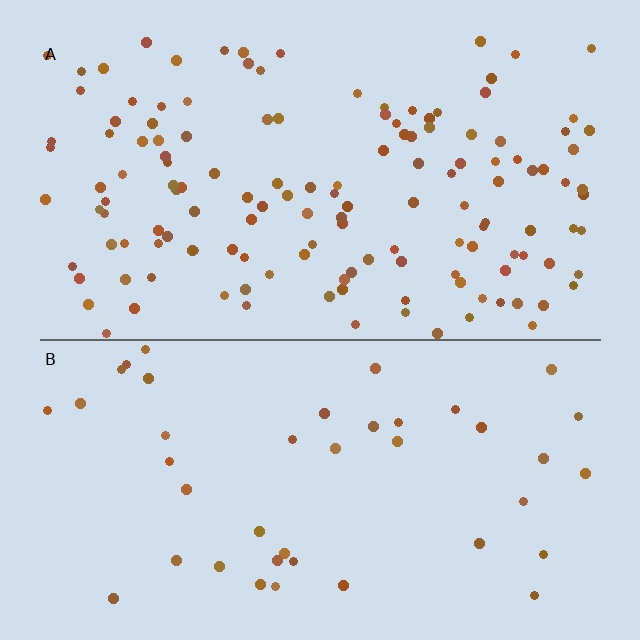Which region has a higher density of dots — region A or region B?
A (the top).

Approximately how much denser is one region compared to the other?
Approximately 3.3× — region A over region B.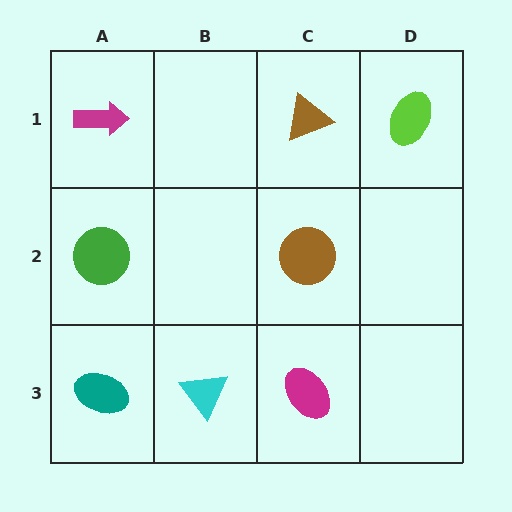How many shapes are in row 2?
2 shapes.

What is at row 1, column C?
A brown triangle.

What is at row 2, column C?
A brown circle.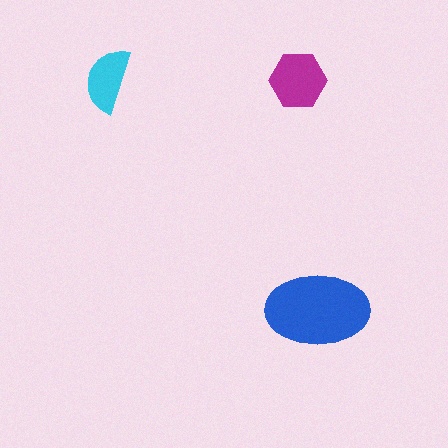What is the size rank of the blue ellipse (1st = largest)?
1st.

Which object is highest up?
The cyan semicircle is topmost.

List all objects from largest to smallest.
The blue ellipse, the magenta hexagon, the cyan semicircle.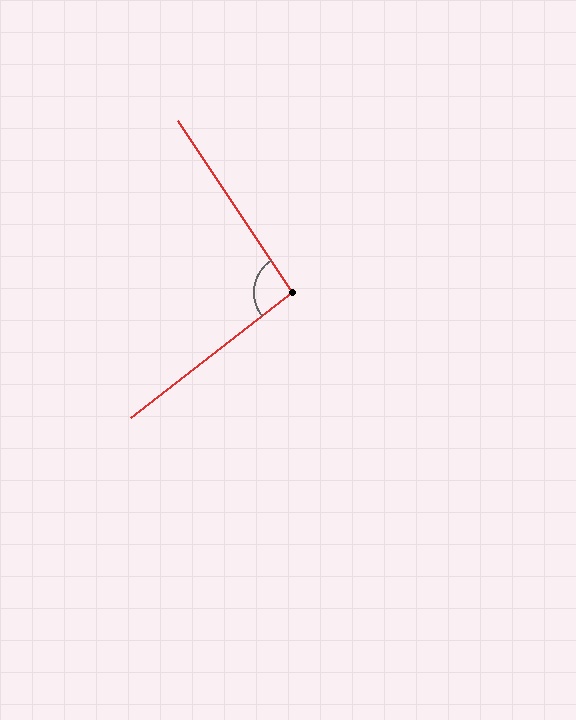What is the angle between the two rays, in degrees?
Approximately 94 degrees.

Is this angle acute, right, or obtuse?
It is approximately a right angle.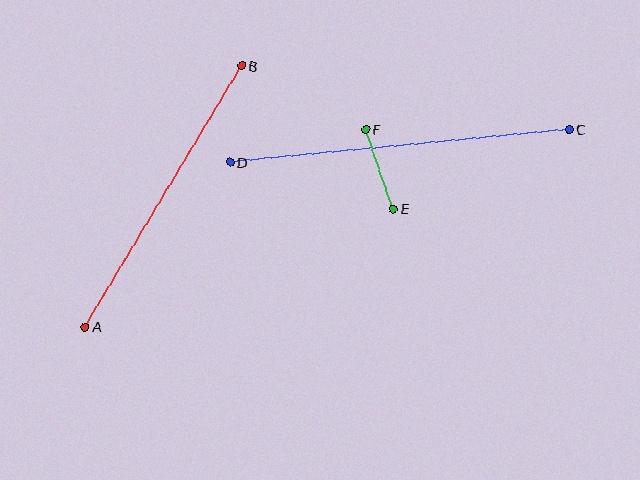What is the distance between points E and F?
The distance is approximately 84 pixels.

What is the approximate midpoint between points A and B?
The midpoint is at approximately (164, 196) pixels.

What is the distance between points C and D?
The distance is approximately 341 pixels.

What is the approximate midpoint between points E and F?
The midpoint is at approximately (380, 169) pixels.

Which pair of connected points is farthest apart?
Points C and D are farthest apart.